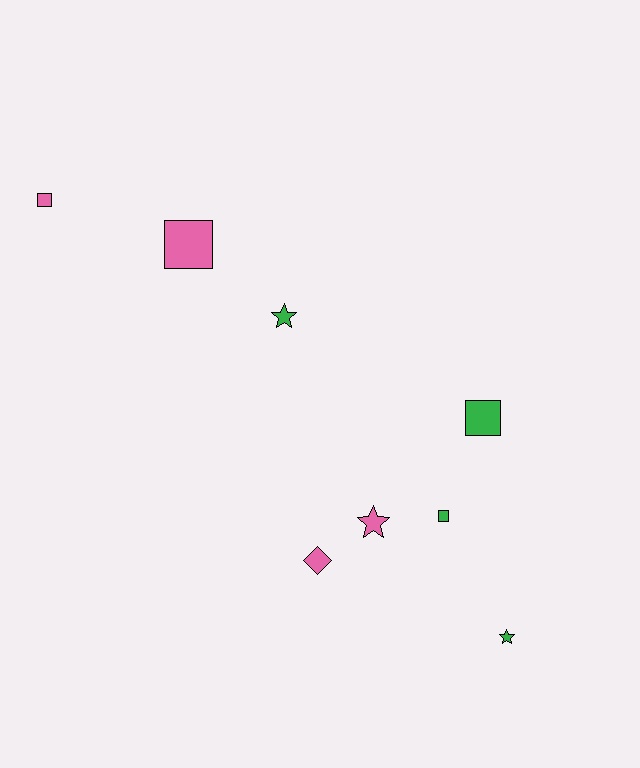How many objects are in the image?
There are 8 objects.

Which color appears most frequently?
Green, with 4 objects.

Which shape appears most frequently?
Square, with 4 objects.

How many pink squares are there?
There are 2 pink squares.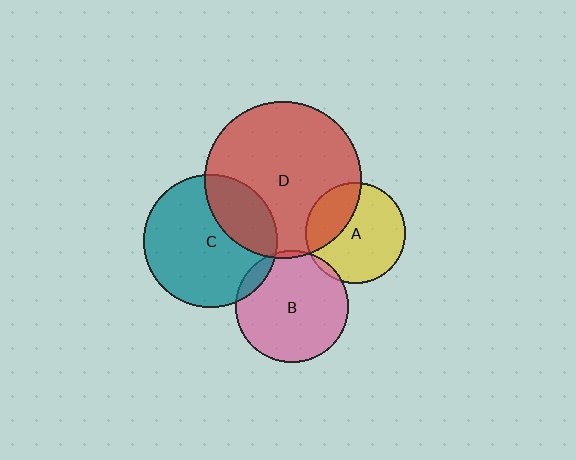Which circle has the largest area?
Circle D (red).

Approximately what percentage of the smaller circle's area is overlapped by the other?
Approximately 5%.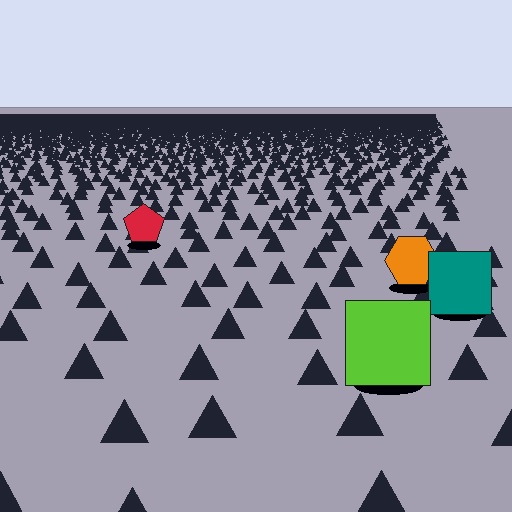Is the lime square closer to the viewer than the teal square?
Yes. The lime square is closer — you can tell from the texture gradient: the ground texture is coarser near it.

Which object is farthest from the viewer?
The red pentagon is farthest from the viewer. It appears smaller and the ground texture around it is denser.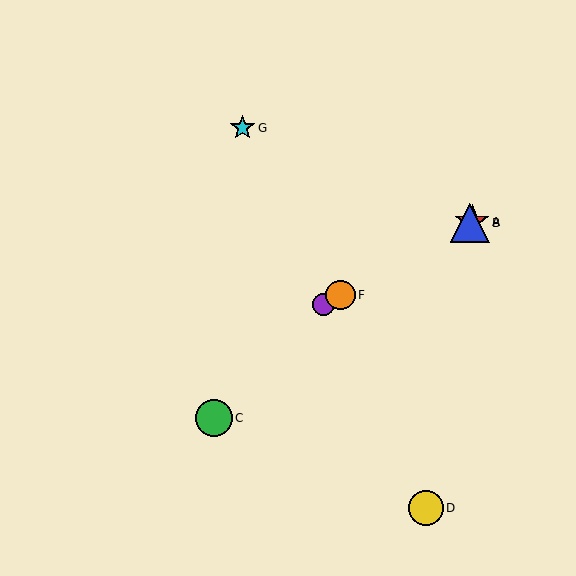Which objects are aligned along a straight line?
Objects A, B, E, F are aligned along a straight line.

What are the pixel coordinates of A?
Object A is at (472, 222).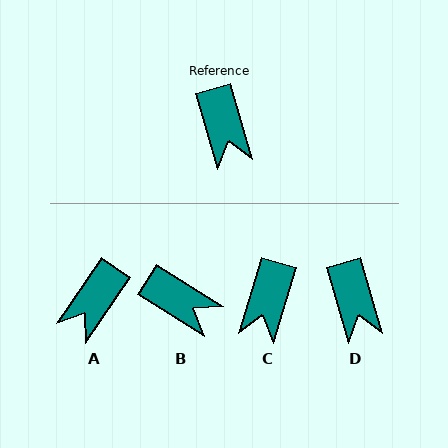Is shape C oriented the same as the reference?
No, it is off by about 33 degrees.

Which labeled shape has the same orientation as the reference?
D.